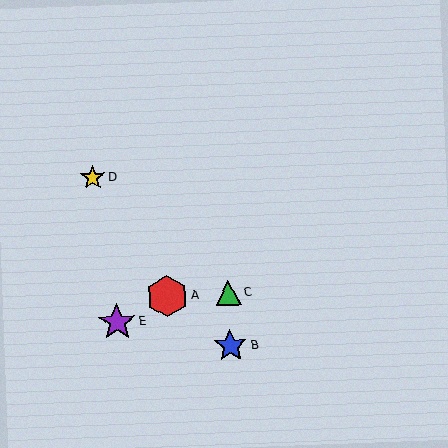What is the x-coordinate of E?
Object E is at x≈117.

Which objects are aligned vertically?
Objects B, C are aligned vertically.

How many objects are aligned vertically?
2 objects (B, C) are aligned vertically.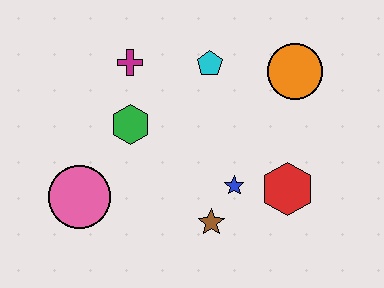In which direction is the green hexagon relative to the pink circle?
The green hexagon is above the pink circle.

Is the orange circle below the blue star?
No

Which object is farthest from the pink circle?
The orange circle is farthest from the pink circle.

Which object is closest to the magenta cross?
The green hexagon is closest to the magenta cross.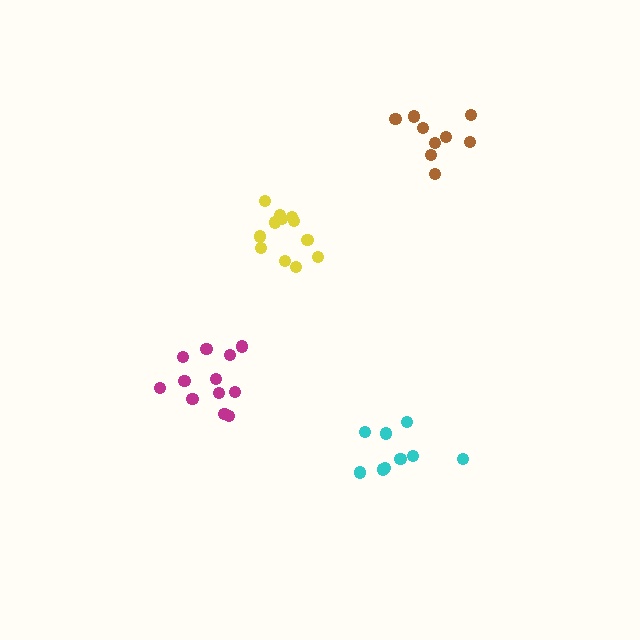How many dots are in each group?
Group 1: 10 dots, Group 2: 12 dots, Group 3: 12 dots, Group 4: 9 dots (43 total).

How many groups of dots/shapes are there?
There are 4 groups.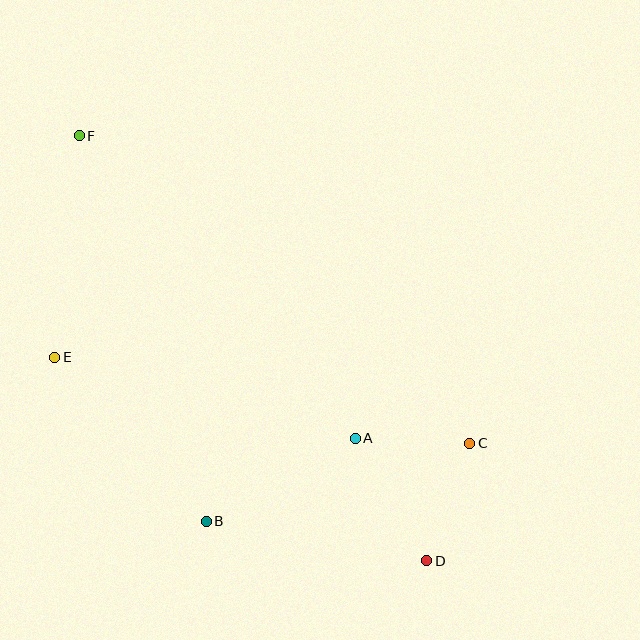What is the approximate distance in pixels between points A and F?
The distance between A and F is approximately 410 pixels.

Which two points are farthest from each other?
Points D and F are farthest from each other.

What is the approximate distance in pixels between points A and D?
The distance between A and D is approximately 142 pixels.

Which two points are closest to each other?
Points A and C are closest to each other.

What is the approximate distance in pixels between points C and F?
The distance between C and F is approximately 497 pixels.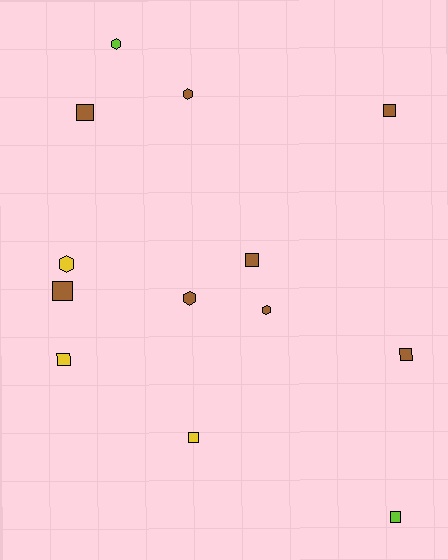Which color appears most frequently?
Brown, with 8 objects.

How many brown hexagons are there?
There are 3 brown hexagons.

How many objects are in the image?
There are 13 objects.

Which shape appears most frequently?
Square, with 8 objects.